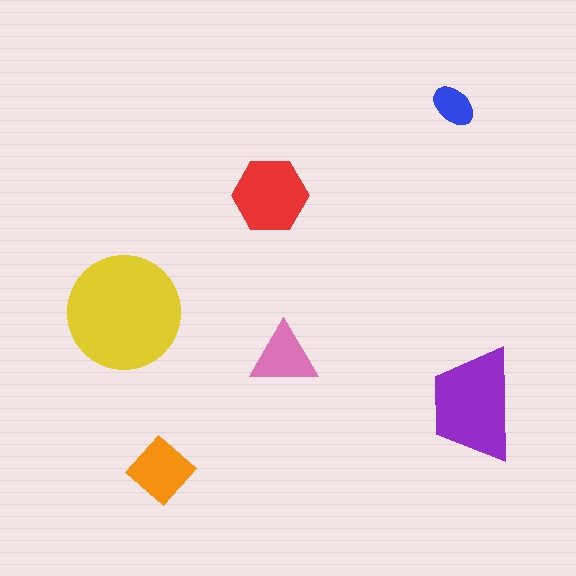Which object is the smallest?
The blue ellipse.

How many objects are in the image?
There are 6 objects in the image.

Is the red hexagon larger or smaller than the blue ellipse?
Larger.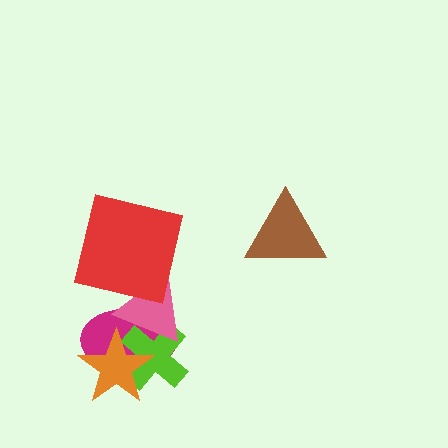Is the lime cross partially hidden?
Yes, it is partially covered by another shape.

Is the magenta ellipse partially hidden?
Yes, it is partially covered by another shape.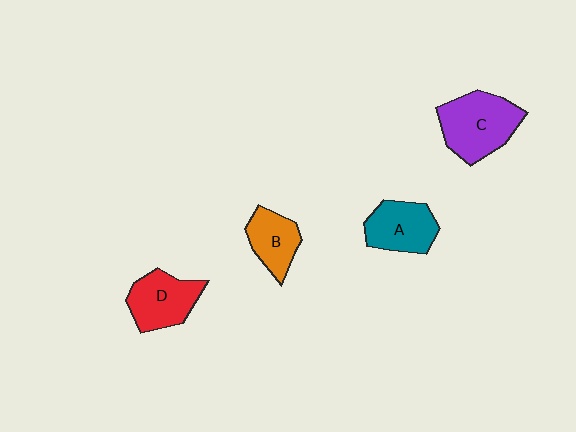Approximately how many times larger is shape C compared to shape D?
Approximately 1.3 times.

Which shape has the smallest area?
Shape B (orange).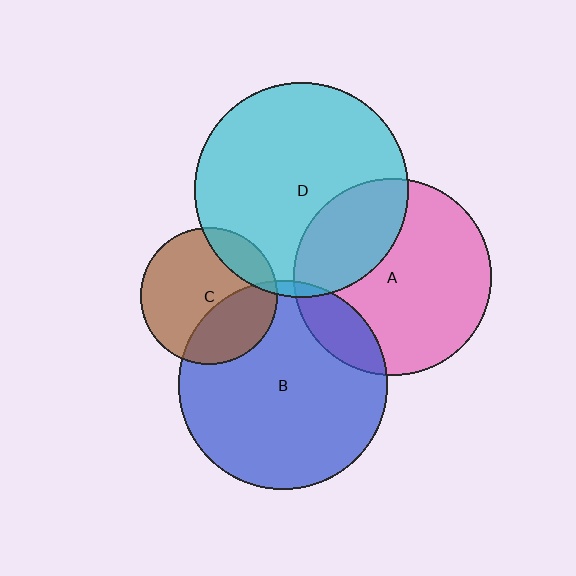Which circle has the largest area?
Circle D (cyan).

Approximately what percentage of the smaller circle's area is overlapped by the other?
Approximately 5%.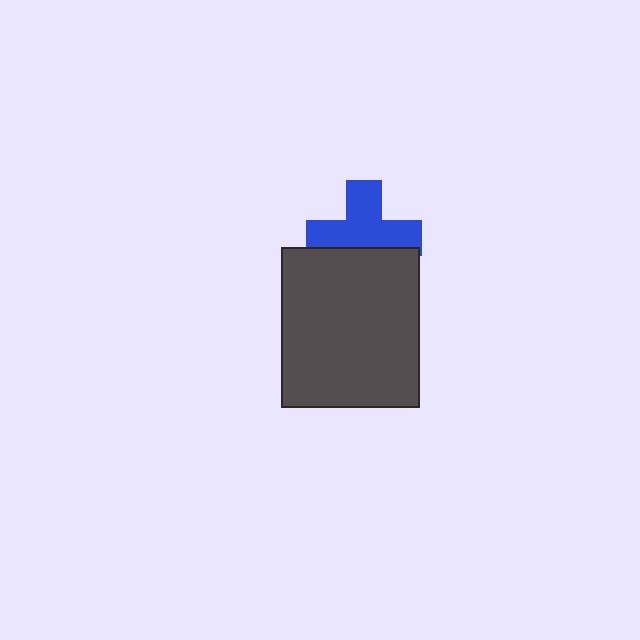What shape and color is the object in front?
The object in front is a dark gray rectangle.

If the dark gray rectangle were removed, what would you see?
You would see the complete blue cross.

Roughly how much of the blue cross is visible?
Most of it is visible (roughly 67%).